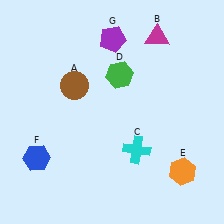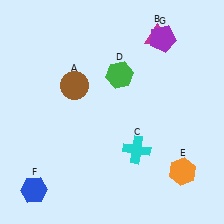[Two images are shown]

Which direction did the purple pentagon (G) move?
The purple pentagon (G) moved right.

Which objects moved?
The objects that moved are: the blue hexagon (F), the purple pentagon (G).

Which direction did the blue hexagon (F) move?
The blue hexagon (F) moved down.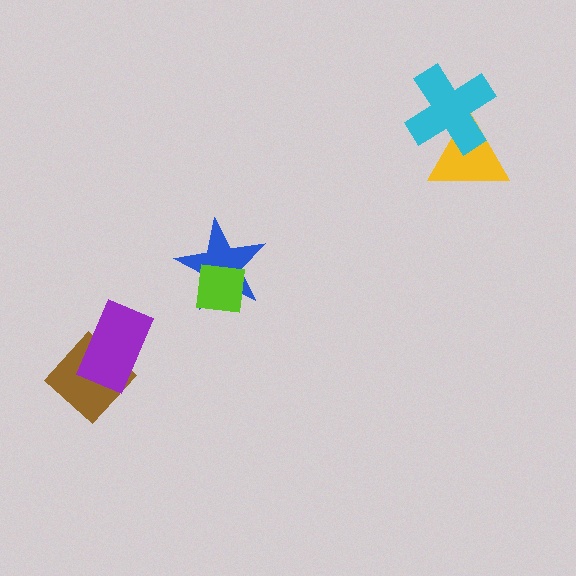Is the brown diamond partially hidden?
Yes, it is partially covered by another shape.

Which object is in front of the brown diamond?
The purple rectangle is in front of the brown diamond.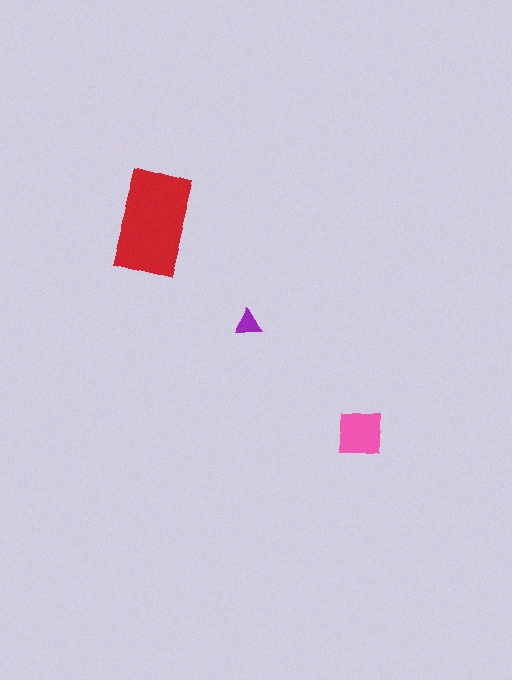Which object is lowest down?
The pink square is bottommost.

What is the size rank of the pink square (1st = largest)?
2nd.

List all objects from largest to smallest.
The red rectangle, the pink square, the purple triangle.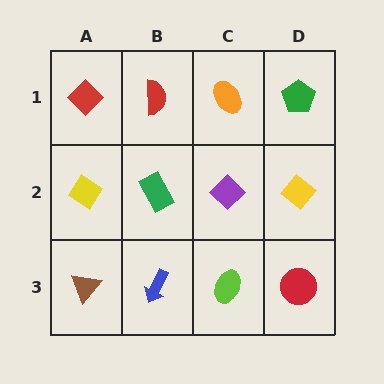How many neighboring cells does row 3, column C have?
3.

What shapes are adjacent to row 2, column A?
A red diamond (row 1, column A), a brown triangle (row 3, column A), a green rectangle (row 2, column B).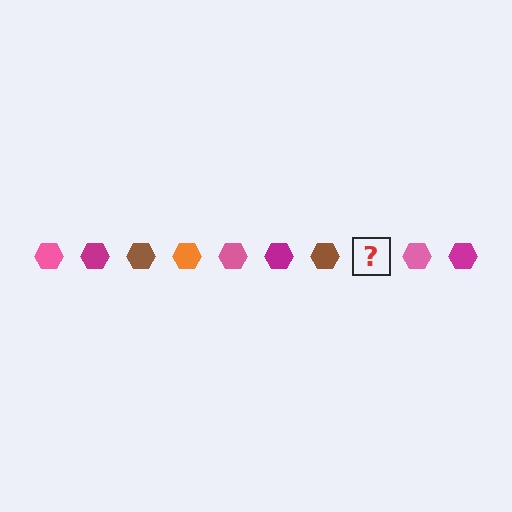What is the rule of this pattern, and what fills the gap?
The rule is that the pattern cycles through pink, magenta, brown, orange hexagons. The gap should be filled with an orange hexagon.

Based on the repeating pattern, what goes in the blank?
The blank should be an orange hexagon.